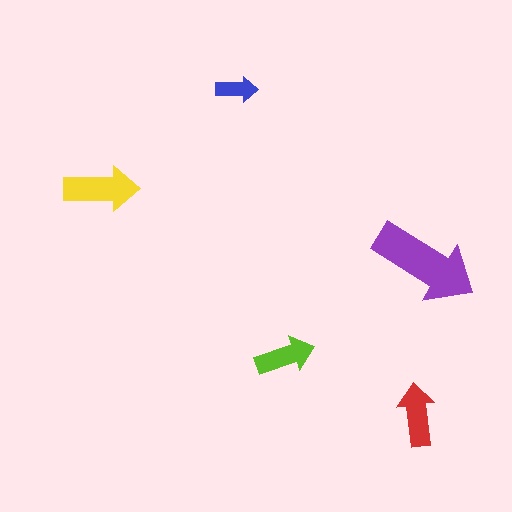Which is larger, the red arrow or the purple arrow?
The purple one.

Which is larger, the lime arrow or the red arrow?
The red one.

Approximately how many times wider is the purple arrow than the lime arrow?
About 2 times wider.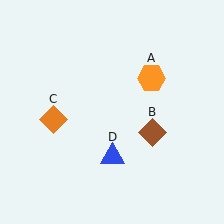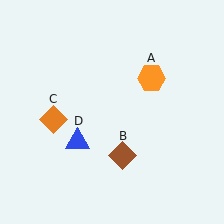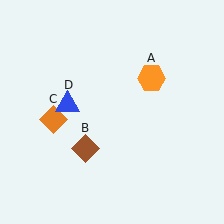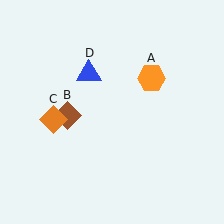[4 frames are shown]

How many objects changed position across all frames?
2 objects changed position: brown diamond (object B), blue triangle (object D).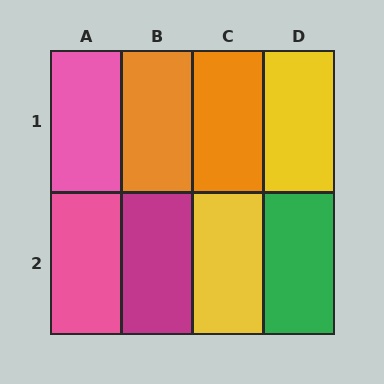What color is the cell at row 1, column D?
Yellow.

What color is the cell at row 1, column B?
Orange.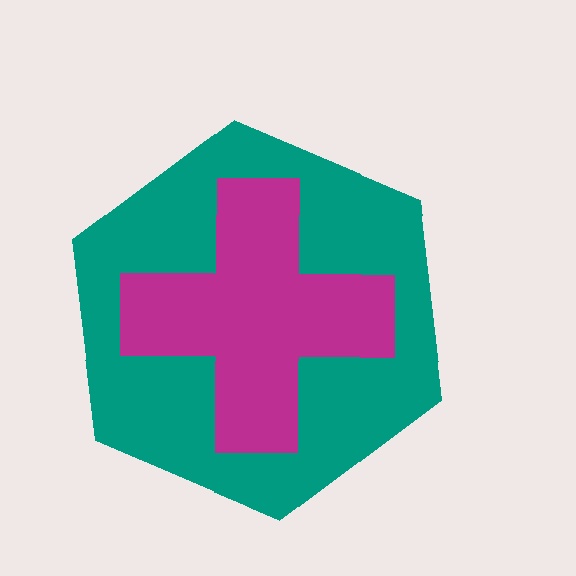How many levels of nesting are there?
2.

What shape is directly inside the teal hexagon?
The magenta cross.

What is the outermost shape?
The teal hexagon.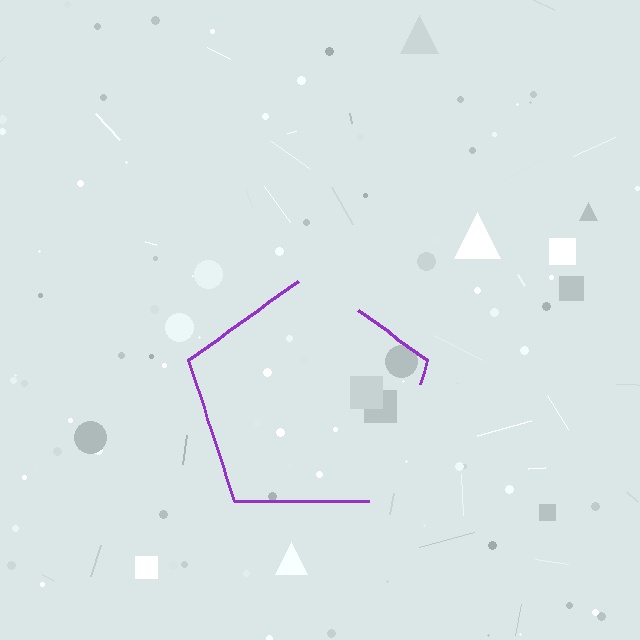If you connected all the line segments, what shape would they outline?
They would outline a pentagon.